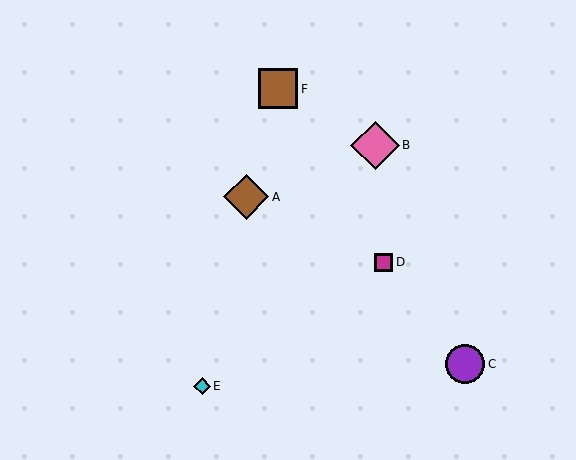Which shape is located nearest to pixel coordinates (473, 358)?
The purple circle (labeled C) at (465, 364) is nearest to that location.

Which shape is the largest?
The pink diamond (labeled B) is the largest.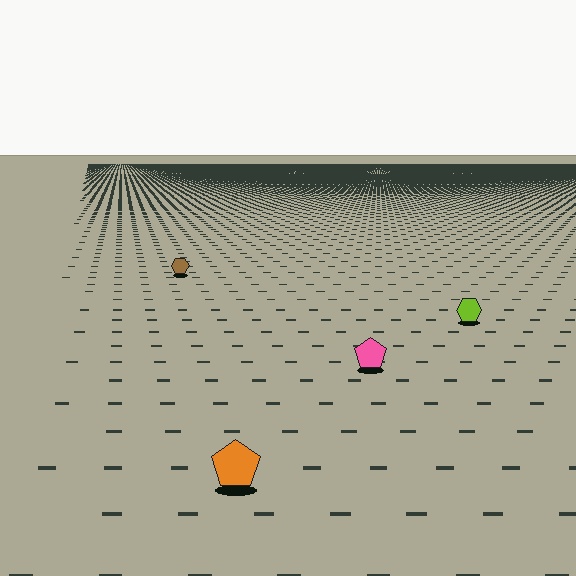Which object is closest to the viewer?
The orange pentagon is closest. The texture marks near it are larger and more spread out.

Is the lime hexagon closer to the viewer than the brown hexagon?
Yes. The lime hexagon is closer — you can tell from the texture gradient: the ground texture is coarser near it.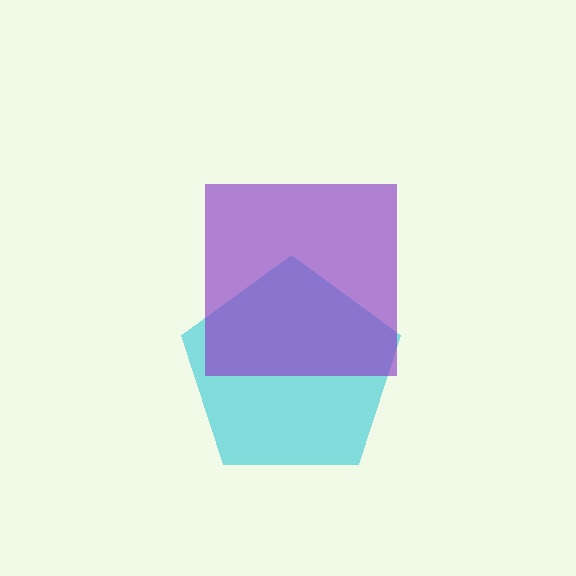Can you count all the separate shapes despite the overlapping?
Yes, there are 2 separate shapes.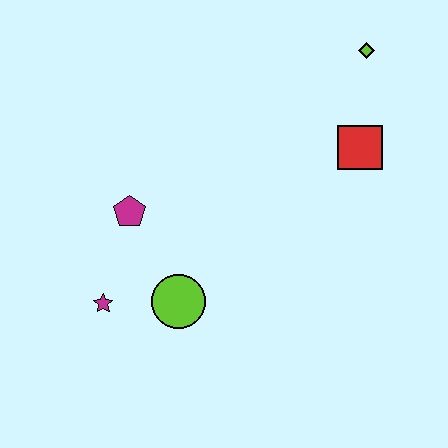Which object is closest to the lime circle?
The magenta star is closest to the lime circle.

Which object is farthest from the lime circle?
The lime diamond is farthest from the lime circle.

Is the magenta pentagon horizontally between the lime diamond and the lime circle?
No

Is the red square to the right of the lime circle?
Yes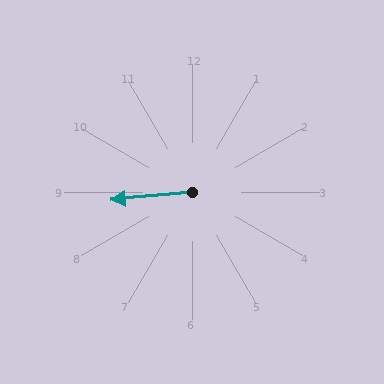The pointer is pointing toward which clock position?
Roughly 9 o'clock.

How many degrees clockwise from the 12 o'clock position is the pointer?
Approximately 265 degrees.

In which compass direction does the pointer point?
West.